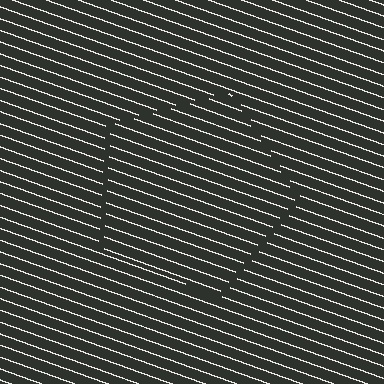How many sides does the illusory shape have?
5 sides — the line-ends trace a pentagon.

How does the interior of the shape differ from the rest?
The interior of the shape contains the same grating, shifted by half a period — the contour is defined by the phase discontinuity where line-ends from the inner and outer gratings abut.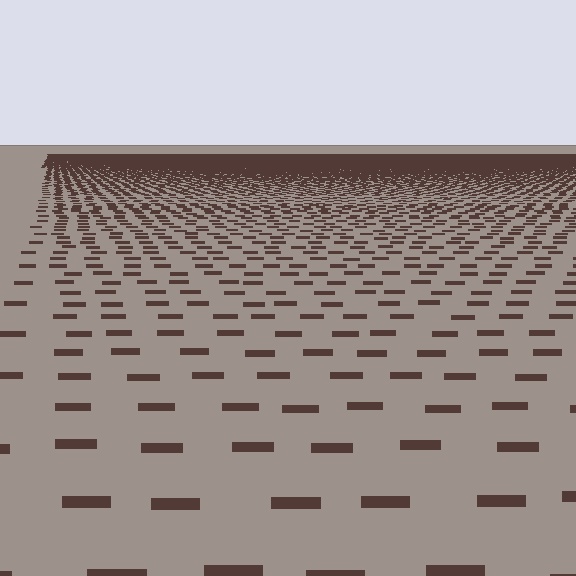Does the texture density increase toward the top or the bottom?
Density increases toward the top.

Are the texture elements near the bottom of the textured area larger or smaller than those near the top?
Larger. Near the bottom, elements are closer to the viewer and appear at a bigger on-screen size.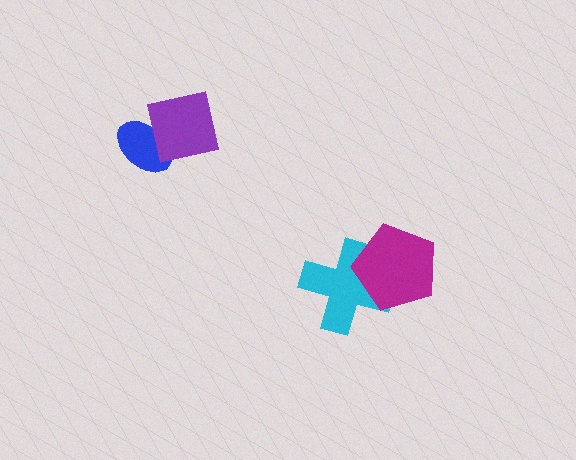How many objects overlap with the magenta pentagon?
1 object overlaps with the magenta pentagon.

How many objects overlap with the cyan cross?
1 object overlaps with the cyan cross.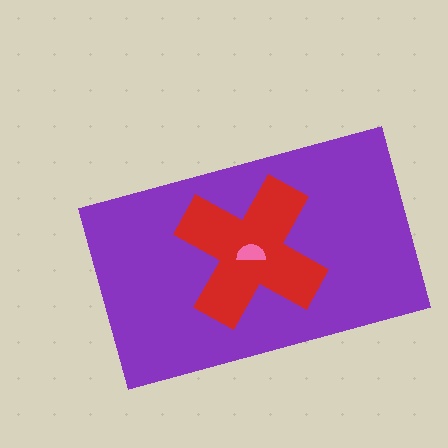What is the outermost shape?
The purple rectangle.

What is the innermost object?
The pink semicircle.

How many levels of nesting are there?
3.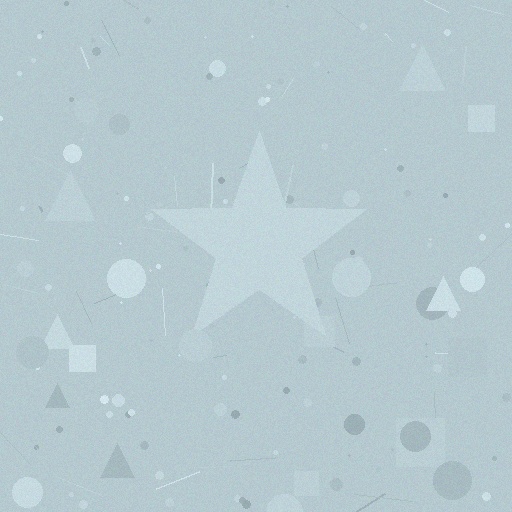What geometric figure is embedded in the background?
A star is embedded in the background.